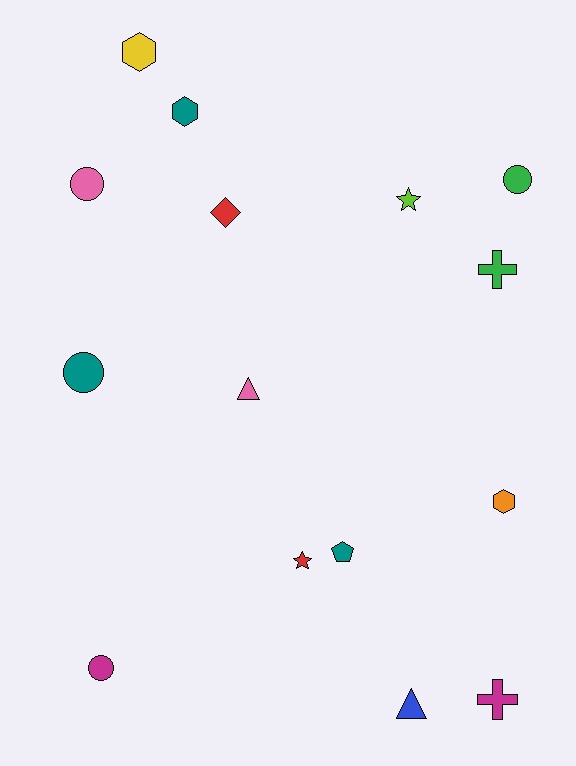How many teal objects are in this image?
There are 3 teal objects.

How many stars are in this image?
There are 2 stars.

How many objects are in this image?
There are 15 objects.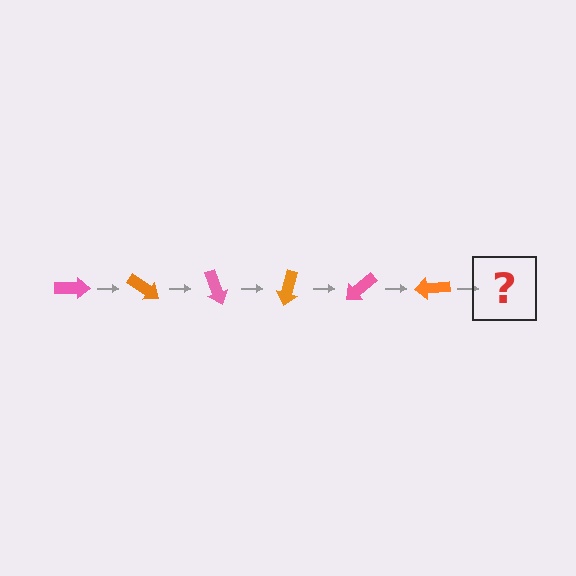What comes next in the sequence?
The next element should be a pink arrow, rotated 210 degrees from the start.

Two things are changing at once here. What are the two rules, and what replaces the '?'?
The two rules are that it rotates 35 degrees each step and the color cycles through pink and orange. The '?' should be a pink arrow, rotated 210 degrees from the start.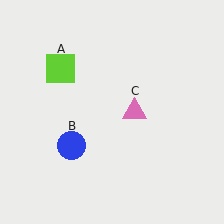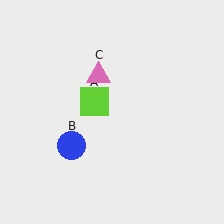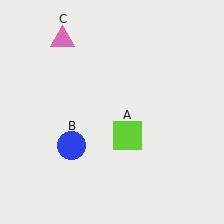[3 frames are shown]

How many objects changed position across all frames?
2 objects changed position: lime square (object A), pink triangle (object C).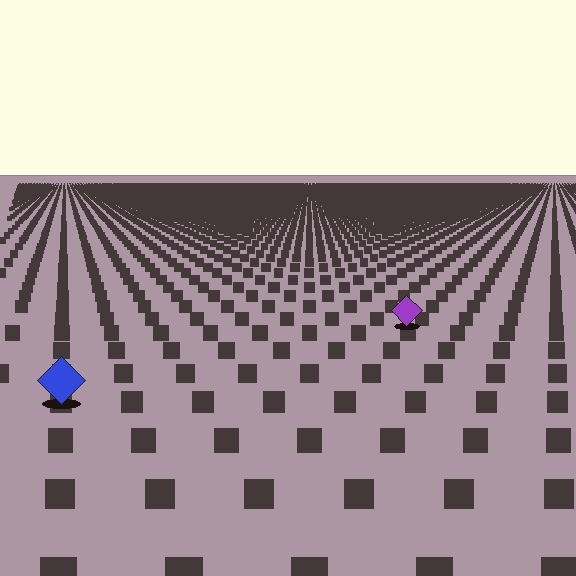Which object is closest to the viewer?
The blue diamond is closest. The texture marks near it are larger and more spread out.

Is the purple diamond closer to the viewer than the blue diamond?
No. The blue diamond is closer — you can tell from the texture gradient: the ground texture is coarser near it.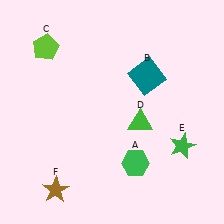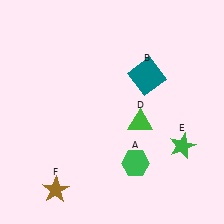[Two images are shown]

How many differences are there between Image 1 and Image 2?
There is 1 difference between the two images.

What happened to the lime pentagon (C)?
The lime pentagon (C) was removed in Image 2. It was in the top-left area of Image 1.